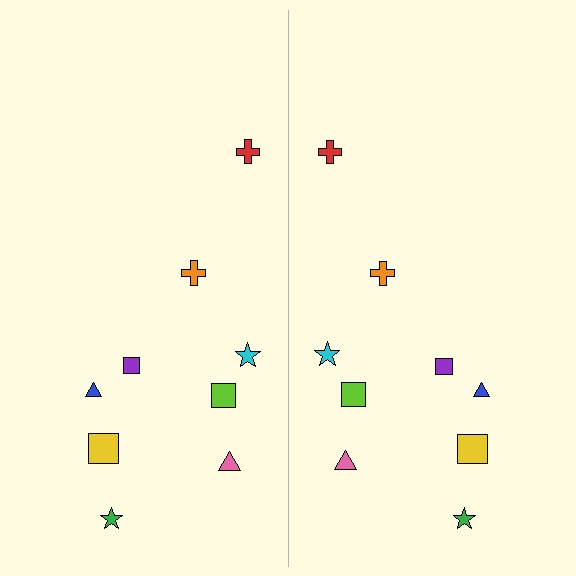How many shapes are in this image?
There are 18 shapes in this image.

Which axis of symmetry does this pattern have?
The pattern has a vertical axis of symmetry running through the center of the image.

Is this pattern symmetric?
Yes, this pattern has bilateral (reflection) symmetry.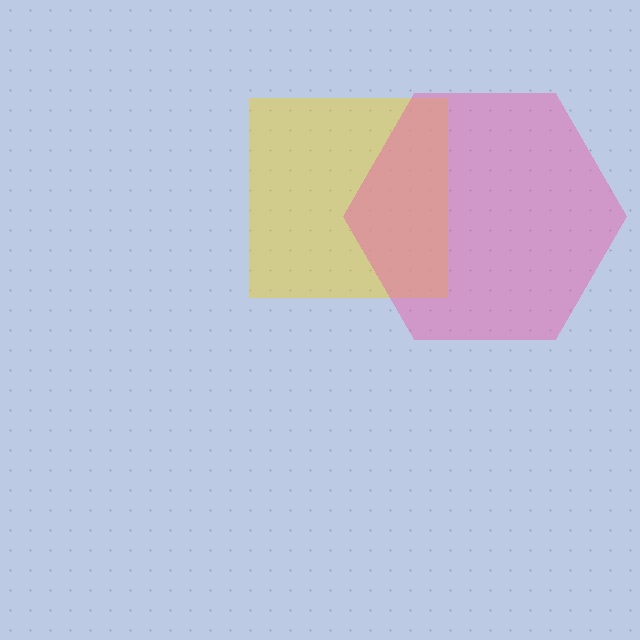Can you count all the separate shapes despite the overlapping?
Yes, there are 2 separate shapes.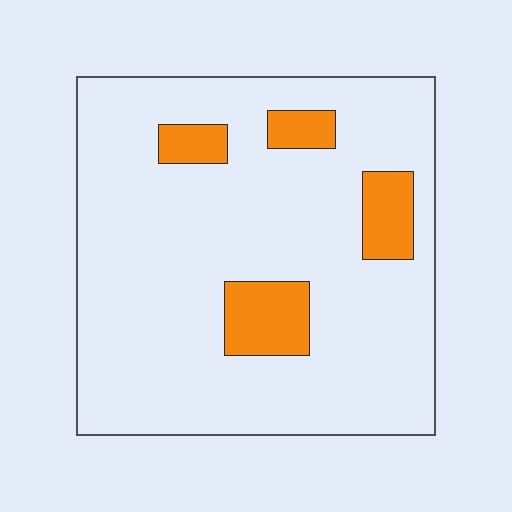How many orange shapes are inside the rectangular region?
4.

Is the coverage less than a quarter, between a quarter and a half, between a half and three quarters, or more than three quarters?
Less than a quarter.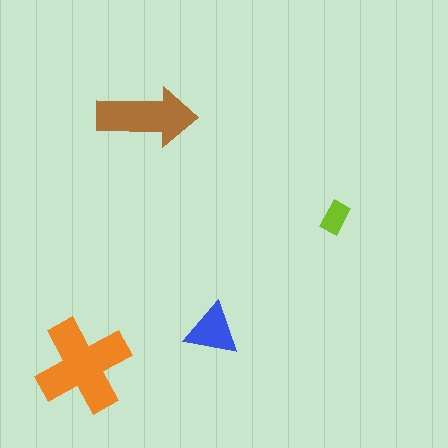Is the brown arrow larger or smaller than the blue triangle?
Larger.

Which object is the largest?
The orange cross.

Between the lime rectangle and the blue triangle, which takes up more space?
The blue triangle.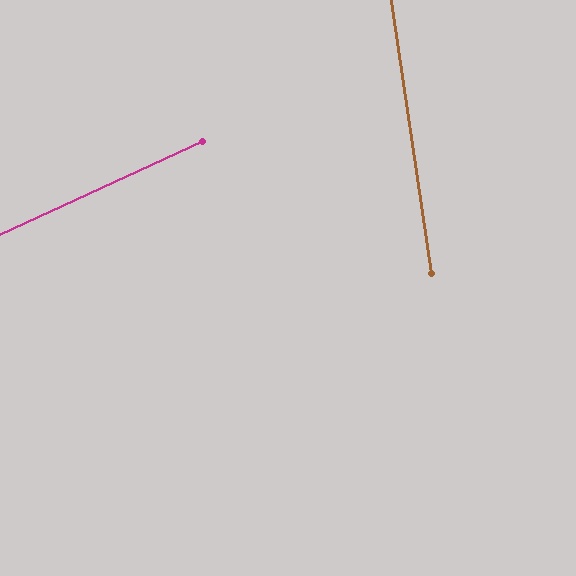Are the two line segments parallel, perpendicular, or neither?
Neither parallel nor perpendicular — they differ by about 73°.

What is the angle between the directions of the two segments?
Approximately 73 degrees.